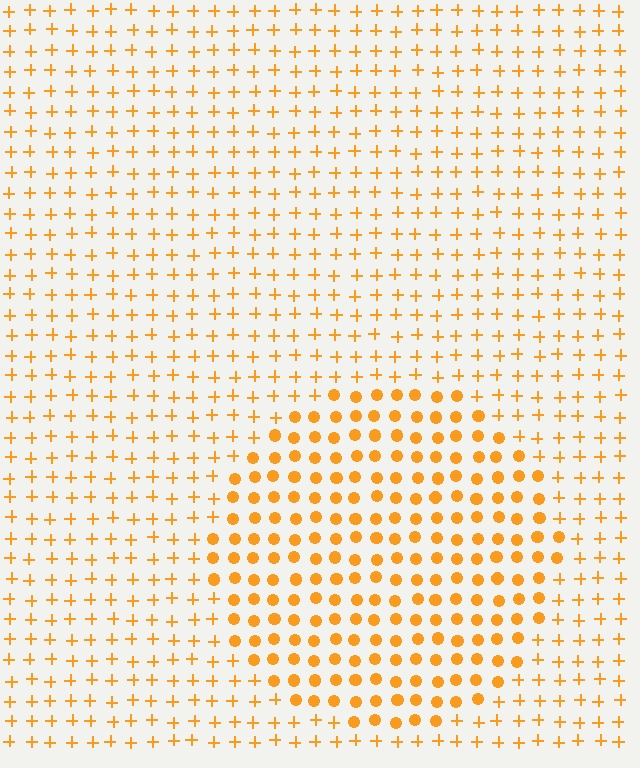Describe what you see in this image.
The image is filled with small orange elements arranged in a uniform grid. A circle-shaped region contains circles, while the surrounding area contains plus signs. The boundary is defined purely by the change in element shape.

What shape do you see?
I see a circle.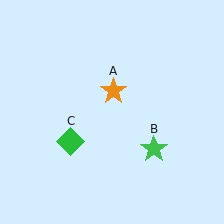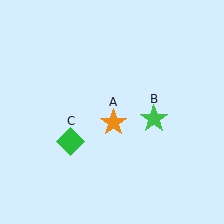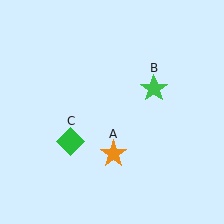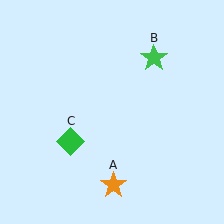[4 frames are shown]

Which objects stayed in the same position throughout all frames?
Green diamond (object C) remained stationary.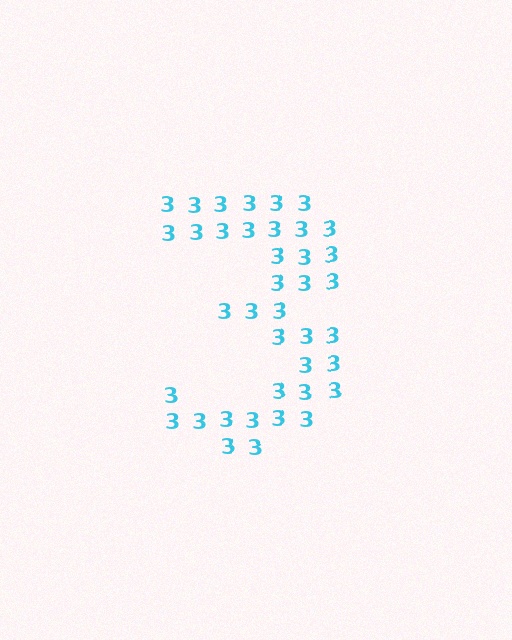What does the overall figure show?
The overall figure shows the digit 3.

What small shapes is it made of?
It is made of small digit 3's.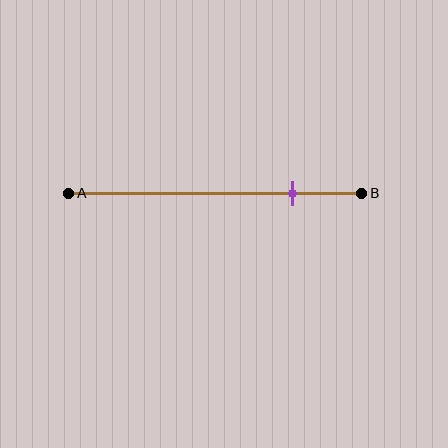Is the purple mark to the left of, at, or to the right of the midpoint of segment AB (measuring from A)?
The purple mark is to the right of the midpoint of segment AB.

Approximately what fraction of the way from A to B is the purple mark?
The purple mark is approximately 75% of the way from A to B.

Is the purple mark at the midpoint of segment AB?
No, the mark is at about 75% from A, not at the 50% midpoint.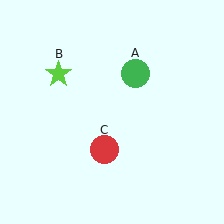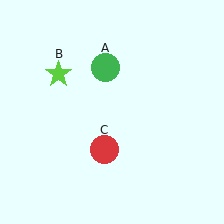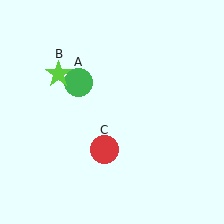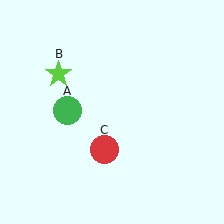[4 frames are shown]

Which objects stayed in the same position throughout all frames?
Lime star (object B) and red circle (object C) remained stationary.